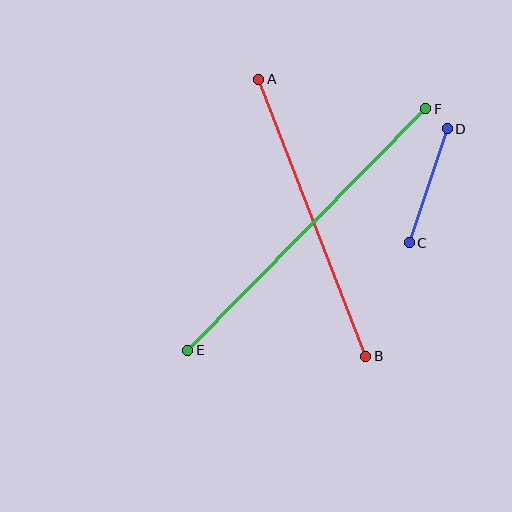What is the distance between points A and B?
The distance is approximately 297 pixels.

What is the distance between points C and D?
The distance is approximately 120 pixels.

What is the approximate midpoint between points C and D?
The midpoint is at approximately (428, 186) pixels.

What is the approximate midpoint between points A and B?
The midpoint is at approximately (312, 218) pixels.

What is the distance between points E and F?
The distance is approximately 339 pixels.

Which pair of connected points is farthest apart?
Points E and F are farthest apart.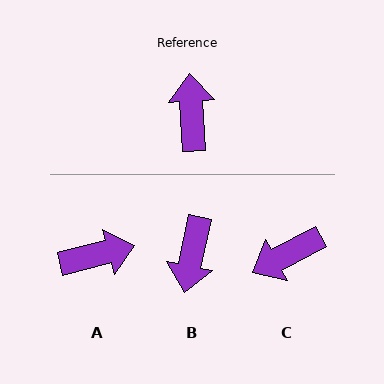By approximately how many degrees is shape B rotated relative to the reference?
Approximately 165 degrees counter-clockwise.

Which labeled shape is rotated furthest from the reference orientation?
B, about 165 degrees away.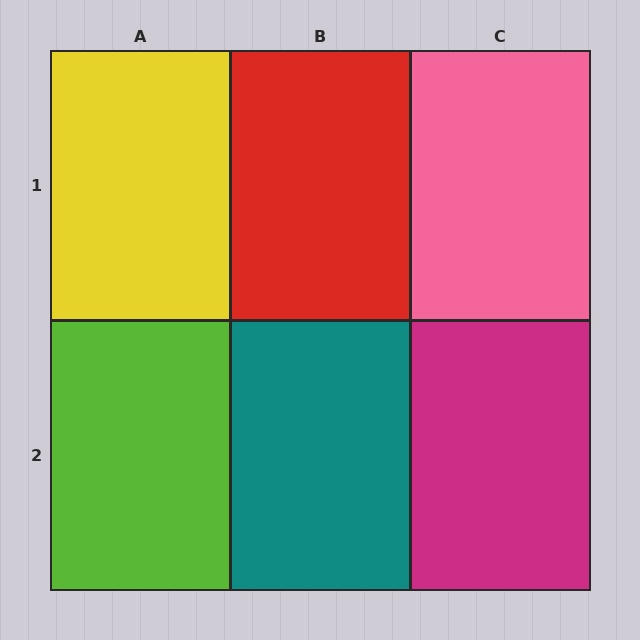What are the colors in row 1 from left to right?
Yellow, red, pink.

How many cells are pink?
1 cell is pink.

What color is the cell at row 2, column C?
Magenta.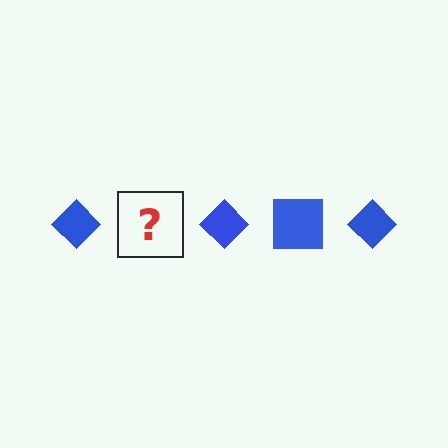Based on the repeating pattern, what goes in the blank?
The blank should be a blue square.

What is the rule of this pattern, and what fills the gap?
The rule is that the pattern cycles through diamond, square shapes in blue. The gap should be filled with a blue square.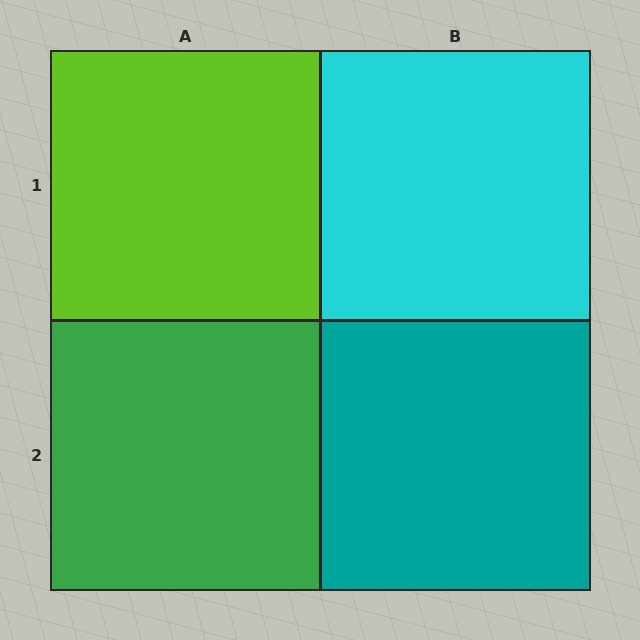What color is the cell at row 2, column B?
Teal.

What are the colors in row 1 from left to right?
Lime, cyan.